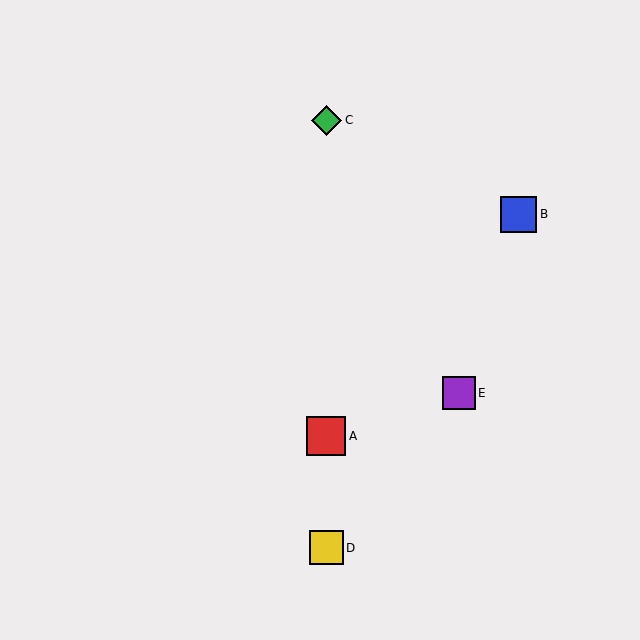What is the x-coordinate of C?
Object C is at x≈326.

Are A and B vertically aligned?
No, A is at x≈326 and B is at x≈519.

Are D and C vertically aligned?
Yes, both are at x≈326.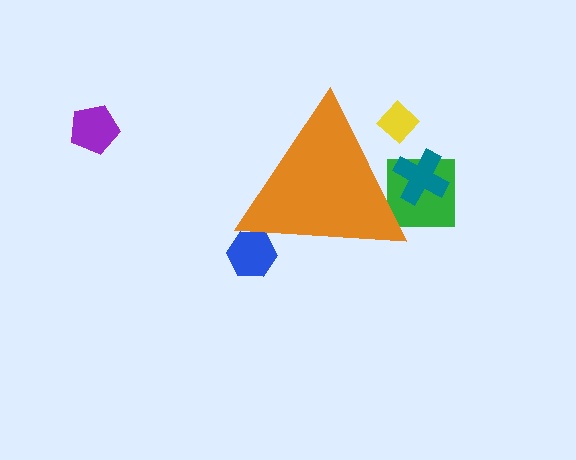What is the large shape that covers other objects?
An orange triangle.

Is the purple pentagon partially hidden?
No, the purple pentagon is fully visible.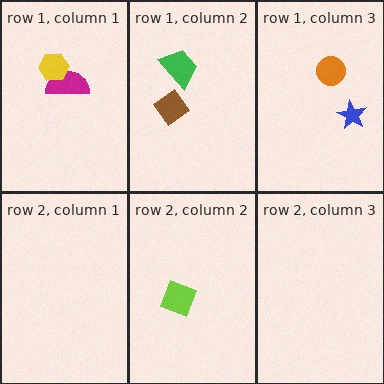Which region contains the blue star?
The row 1, column 3 region.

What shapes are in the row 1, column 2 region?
The green trapezoid, the brown diamond.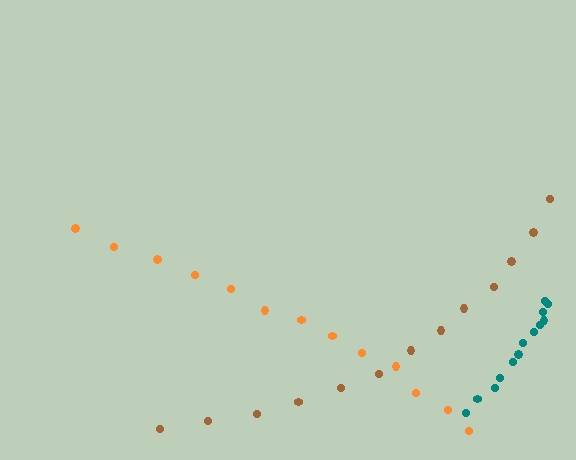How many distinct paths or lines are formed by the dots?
There are 3 distinct paths.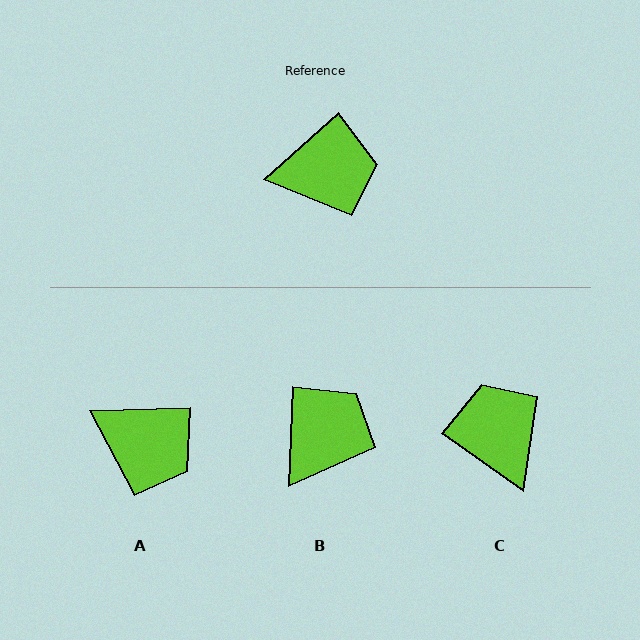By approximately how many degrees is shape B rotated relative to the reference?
Approximately 47 degrees counter-clockwise.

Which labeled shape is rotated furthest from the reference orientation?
C, about 104 degrees away.